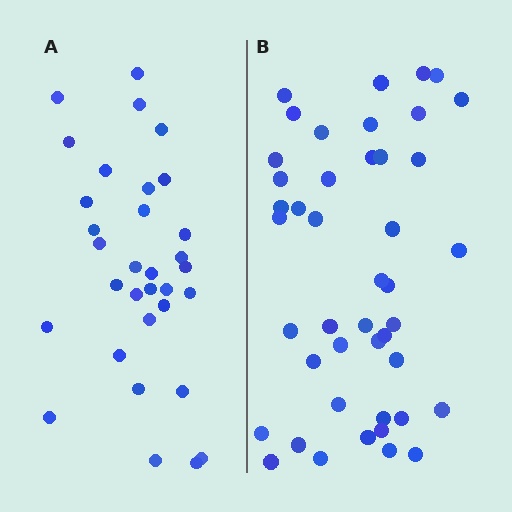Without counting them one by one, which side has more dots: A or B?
Region B (the right region) has more dots.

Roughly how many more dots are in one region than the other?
Region B has roughly 12 or so more dots than region A.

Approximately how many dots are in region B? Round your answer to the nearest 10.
About 40 dots. (The exact count is 44, which rounds to 40.)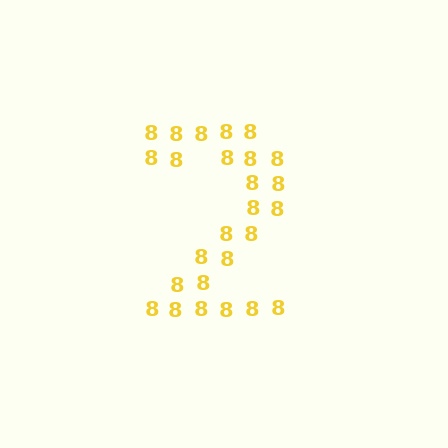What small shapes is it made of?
It is made of small digit 8's.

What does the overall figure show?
The overall figure shows the digit 2.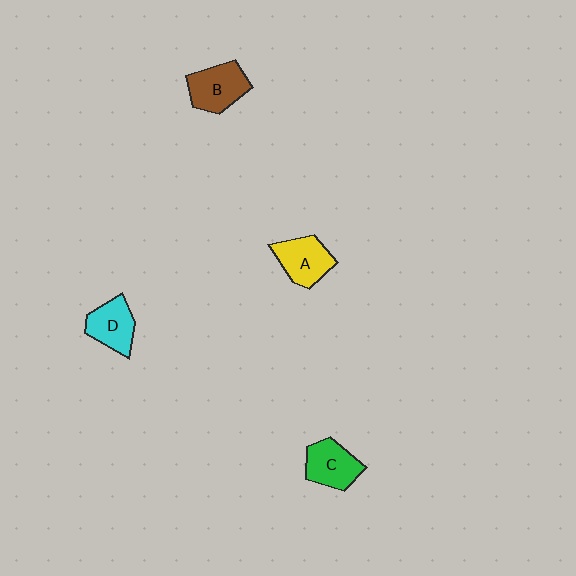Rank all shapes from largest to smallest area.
From largest to smallest: B (brown), A (yellow), C (green), D (cyan).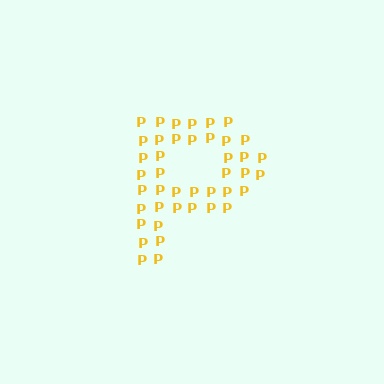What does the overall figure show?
The overall figure shows the letter P.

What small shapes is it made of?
It is made of small letter P's.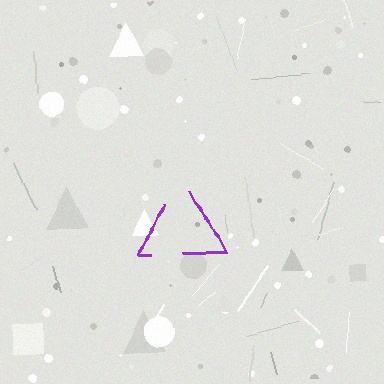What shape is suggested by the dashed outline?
The dashed outline suggests a triangle.